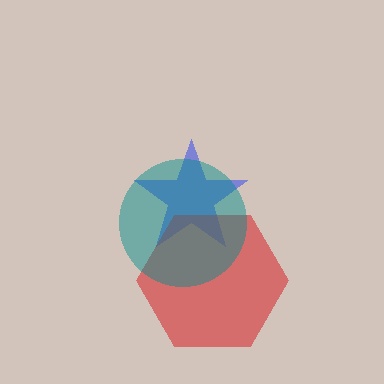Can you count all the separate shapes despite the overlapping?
Yes, there are 3 separate shapes.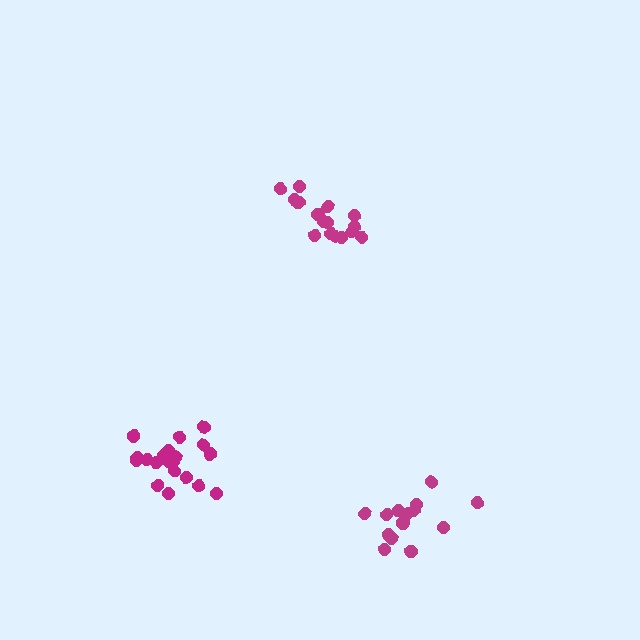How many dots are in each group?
Group 1: 16 dots, Group 2: 16 dots, Group 3: 20 dots (52 total).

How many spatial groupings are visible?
There are 3 spatial groupings.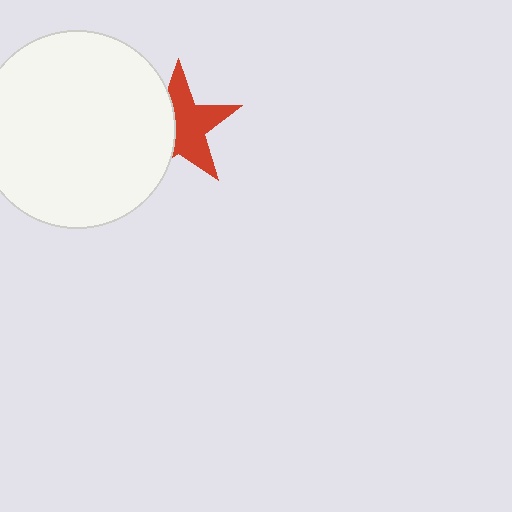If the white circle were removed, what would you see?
You would see the complete red star.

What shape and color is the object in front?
The object in front is a white circle.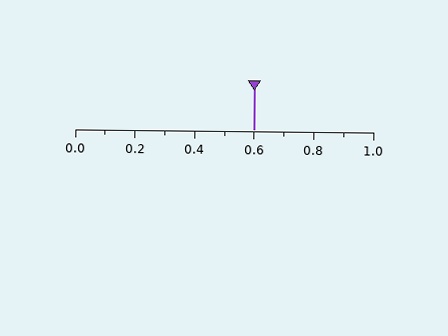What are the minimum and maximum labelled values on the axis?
The axis runs from 0.0 to 1.0.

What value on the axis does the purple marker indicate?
The marker indicates approximately 0.6.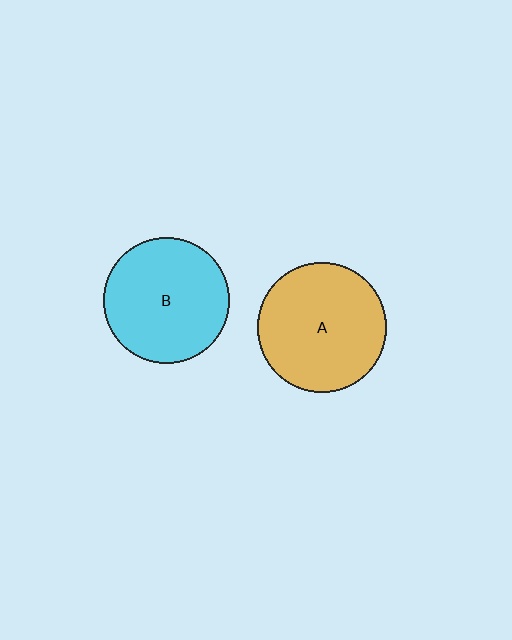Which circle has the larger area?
Circle A (orange).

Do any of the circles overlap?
No, none of the circles overlap.